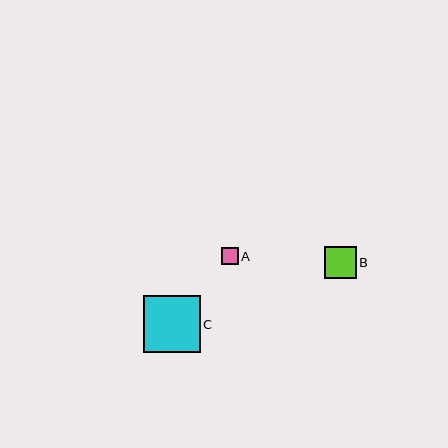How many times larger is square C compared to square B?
Square C is approximately 1.8 times the size of square B.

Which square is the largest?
Square C is the largest with a size of approximately 57 pixels.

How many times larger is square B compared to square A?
Square B is approximately 1.9 times the size of square A.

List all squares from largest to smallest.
From largest to smallest: C, B, A.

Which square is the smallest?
Square A is the smallest with a size of approximately 17 pixels.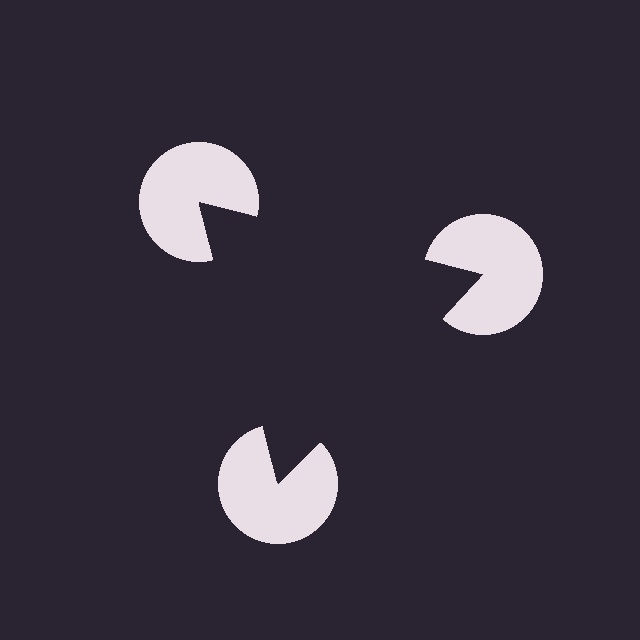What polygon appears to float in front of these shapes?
An illusory triangle — its edges are inferred from the aligned wedge cuts in the pac-man discs, not physically drawn.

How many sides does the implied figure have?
3 sides.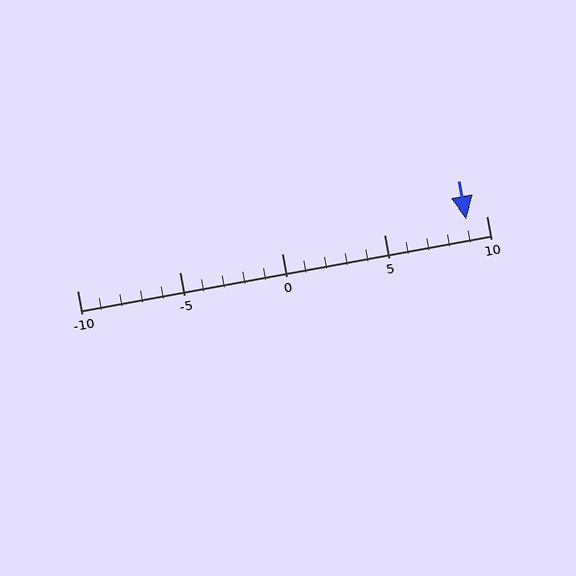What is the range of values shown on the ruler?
The ruler shows values from -10 to 10.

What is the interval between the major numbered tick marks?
The major tick marks are spaced 5 units apart.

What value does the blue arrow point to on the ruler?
The blue arrow points to approximately 9.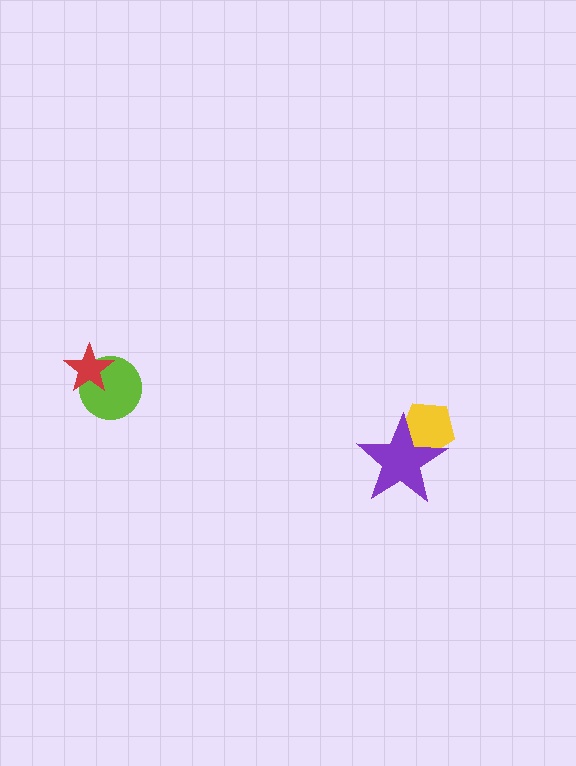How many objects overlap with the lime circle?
1 object overlaps with the lime circle.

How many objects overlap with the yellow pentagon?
1 object overlaps with the yellow pentagon.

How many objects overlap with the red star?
1 object overlaps with the red star.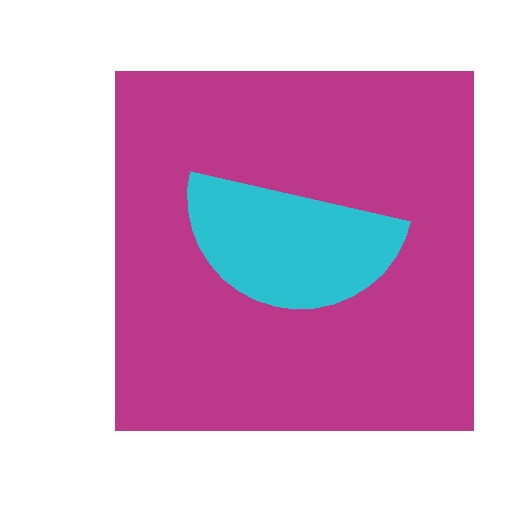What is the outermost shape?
The magenta square.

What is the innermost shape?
The cyan semicircle.